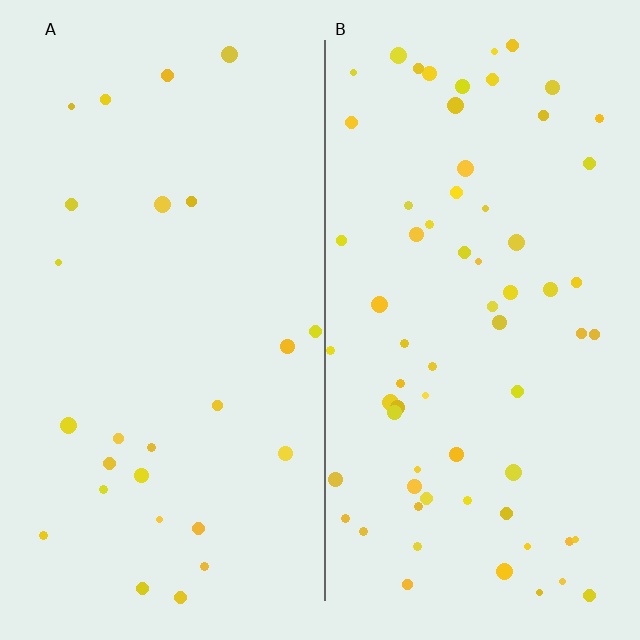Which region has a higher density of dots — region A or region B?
B (the right).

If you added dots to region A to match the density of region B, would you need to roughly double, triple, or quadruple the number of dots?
Approximately triple.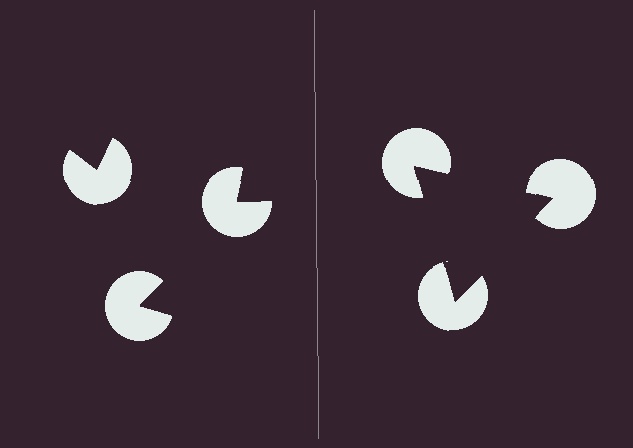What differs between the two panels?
The pac-man discs are positioned identically on both sides; only the wedge orientations differ. On the right they align to a triangle; on the left they are misaligned.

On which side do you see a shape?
An illusory triangle appears on the right side. On the left side the wedge cuts are rotated, so no coherent shape forms.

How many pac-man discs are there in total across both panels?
6 — 3 on each side.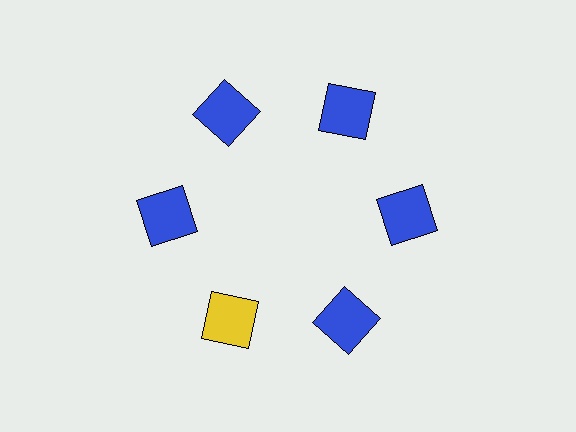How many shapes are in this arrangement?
There are 6 shapes arranged in a ring pattern.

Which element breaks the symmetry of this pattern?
The yellow square at roughly the 7 o'clock position breaks the symmetry. All other shapes are blue squares.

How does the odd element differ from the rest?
It has a different color: yellow instead of blue.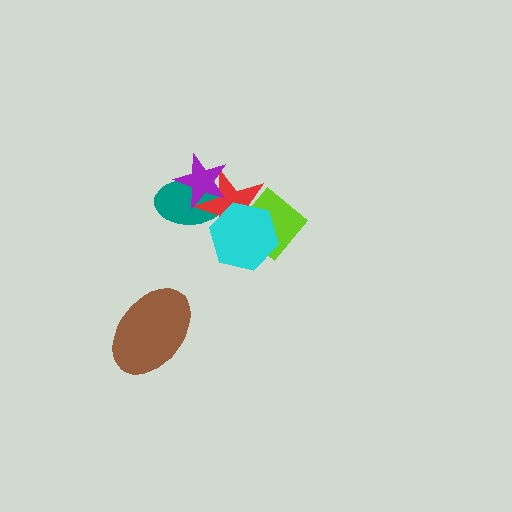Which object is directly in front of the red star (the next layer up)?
The lime diamond is directly in front of the red star.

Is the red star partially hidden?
Yes, it is partially covered by another shape.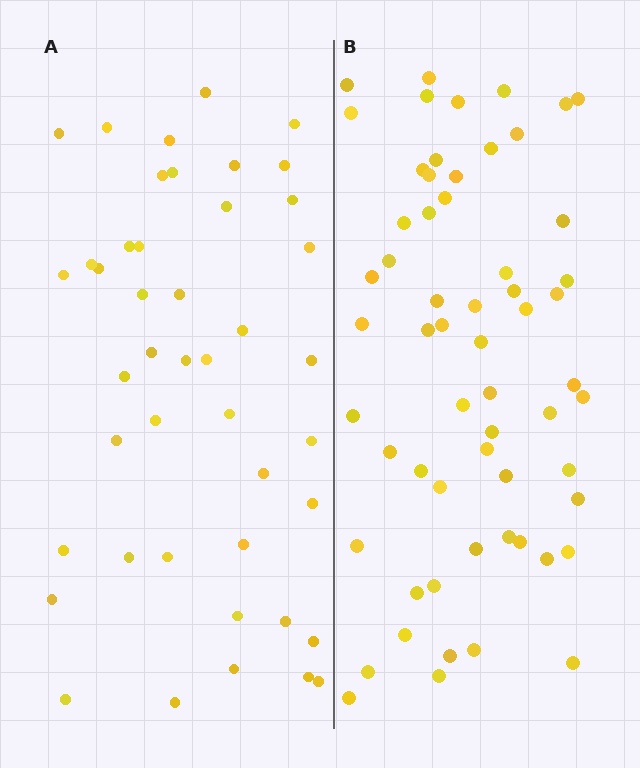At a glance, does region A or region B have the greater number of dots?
Region B (the right region) has more dots.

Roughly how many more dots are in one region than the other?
Region B has approximately 15 more dots than region A.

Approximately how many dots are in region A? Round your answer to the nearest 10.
About 40 dots. (The exact count is 44, which rounds to 40.)